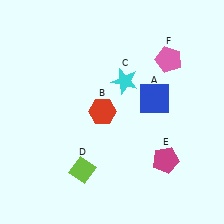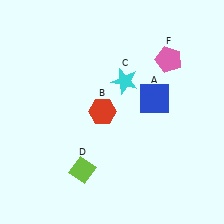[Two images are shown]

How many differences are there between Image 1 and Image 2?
There is 1 difference between the two images.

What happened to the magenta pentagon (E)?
The magenta pentagon (E) was removed in Image 2. It was in the bottom-right area of Image 1.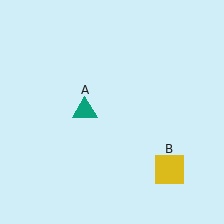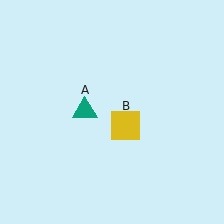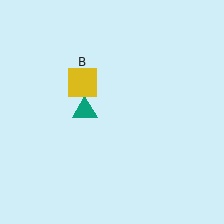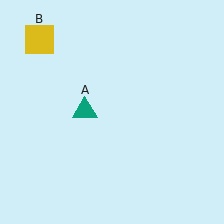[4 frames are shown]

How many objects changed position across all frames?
1 object changed position: yellow square (object B).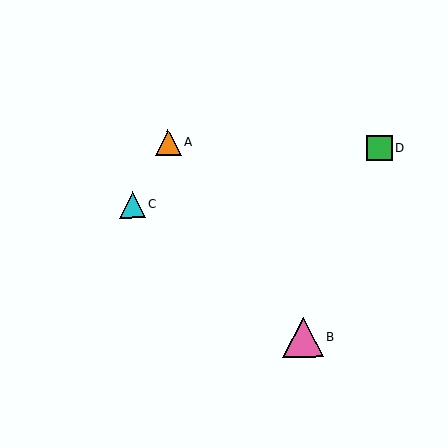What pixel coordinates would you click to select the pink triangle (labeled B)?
Click at (303, 337) to select the pink triangle B.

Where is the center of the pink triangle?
The center of the pink triangle is at (303, 337).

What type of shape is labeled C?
Shape C is a cyan triangle.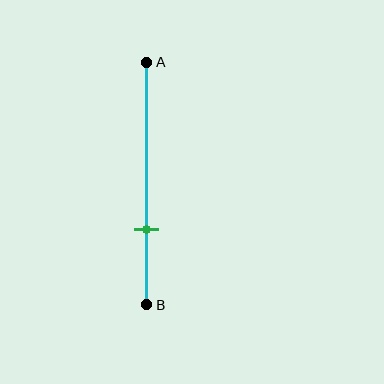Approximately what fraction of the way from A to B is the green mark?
The green mark is approximately 70% of the way from A to B.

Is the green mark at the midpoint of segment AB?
No, the mark is at about 70% from A, not at the 50% midpoint.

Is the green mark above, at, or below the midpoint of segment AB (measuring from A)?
The green mark is below the midpoint of segment AB.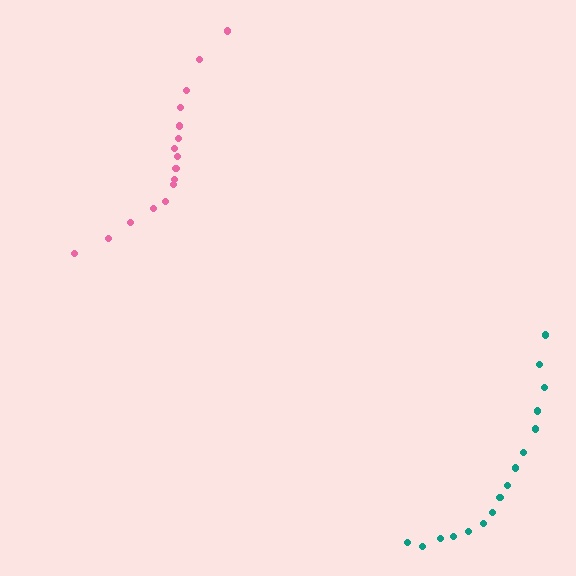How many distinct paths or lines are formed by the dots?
There are 2 distinct paths.